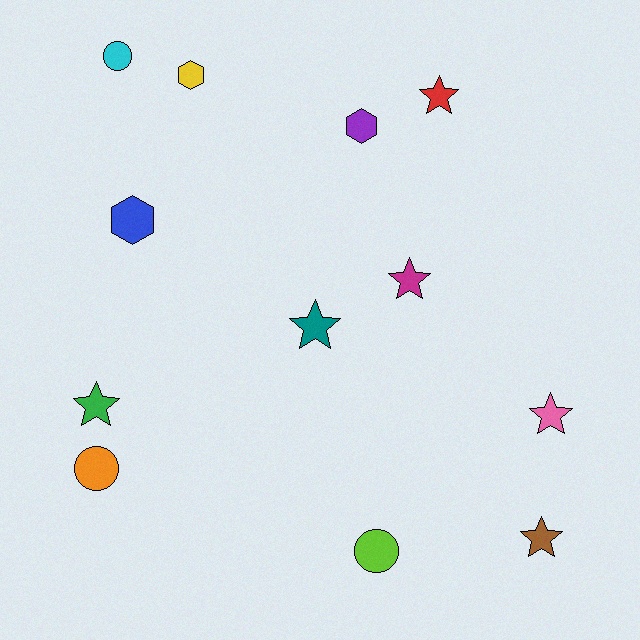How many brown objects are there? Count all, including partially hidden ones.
There is 1 brown object.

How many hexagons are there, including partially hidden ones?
There are 3 hexagons.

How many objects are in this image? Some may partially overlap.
There are 12 objects.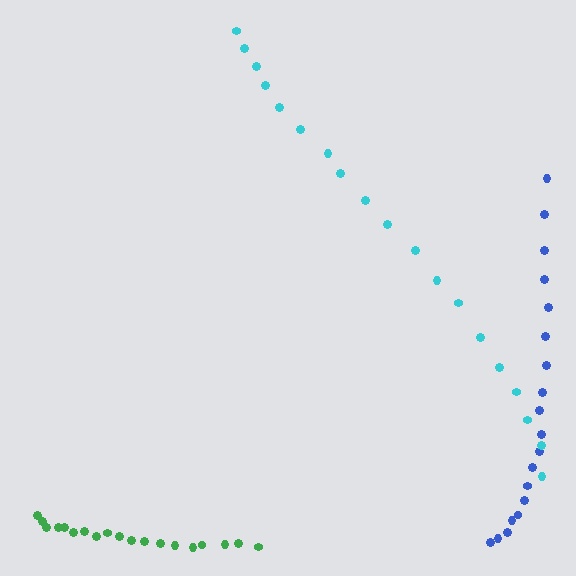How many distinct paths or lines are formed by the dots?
There are 3 distinct paths.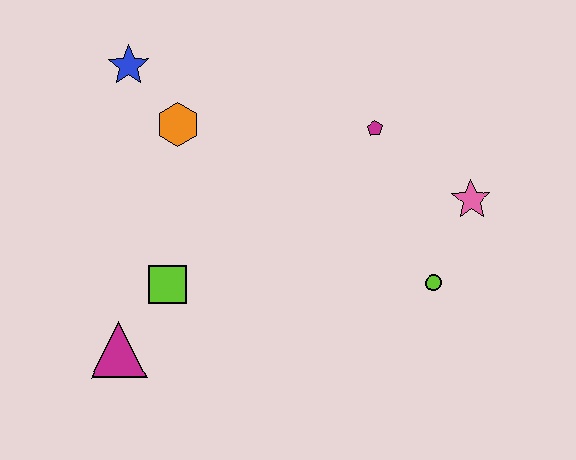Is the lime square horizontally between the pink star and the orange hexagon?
No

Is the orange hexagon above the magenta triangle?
Yes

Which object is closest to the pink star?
The lime circle is closest to the pink star.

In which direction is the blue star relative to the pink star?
The blue star is to the left of the pink star.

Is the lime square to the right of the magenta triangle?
Yes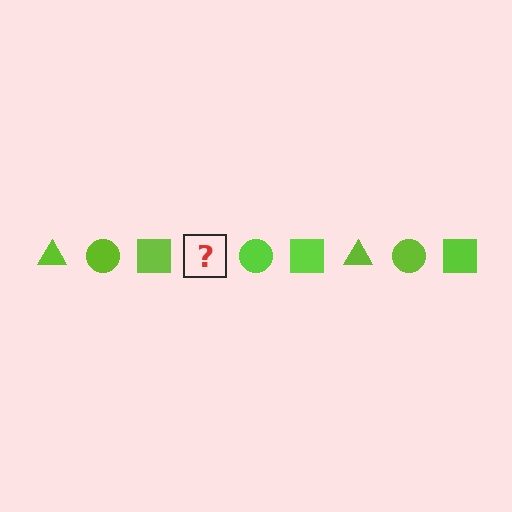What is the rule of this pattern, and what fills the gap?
The rule is that the pattern cycles through triangle, circle, square shapes in lime. The gap should be filled with a lime triangle.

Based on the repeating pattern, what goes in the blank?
The blank should be a lime triangle.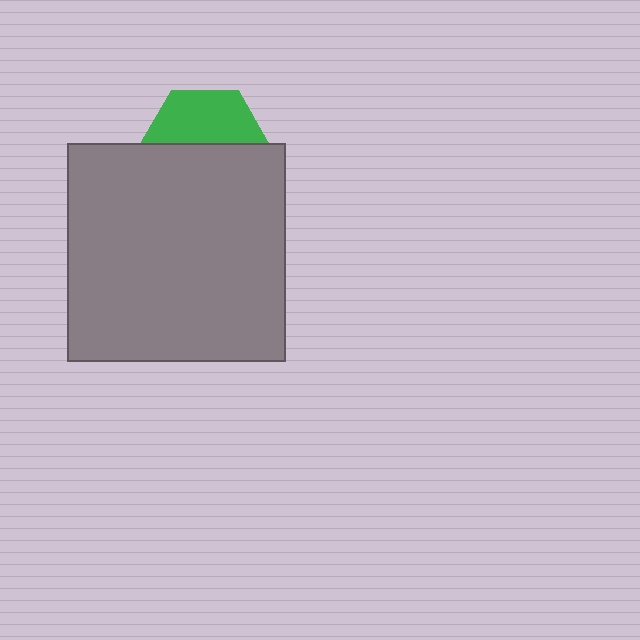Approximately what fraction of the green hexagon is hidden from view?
Roughly 56% of the green hexagon is hidden behind the gray square.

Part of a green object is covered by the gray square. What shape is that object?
It is a hexagon.